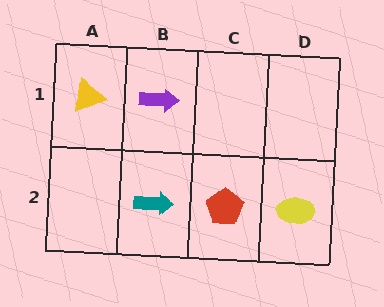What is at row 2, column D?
A yellow ellipse.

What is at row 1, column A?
A yellow triangle.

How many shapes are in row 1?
2 shapes.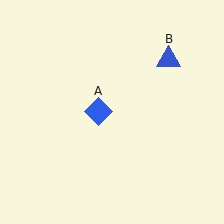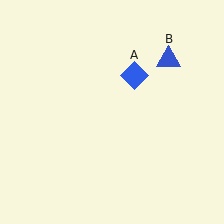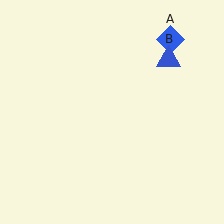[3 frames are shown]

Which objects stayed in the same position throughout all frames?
Blue triangle (object B) remained stationary.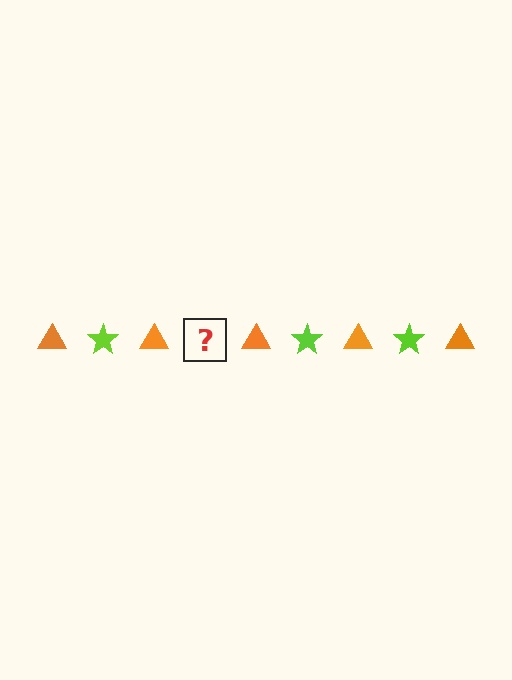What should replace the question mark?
The question mark should be replaced with a lime star.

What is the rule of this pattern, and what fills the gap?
The rule is that the pattern alternates between orange triangle and lime star. The gap should be filled with a lime star.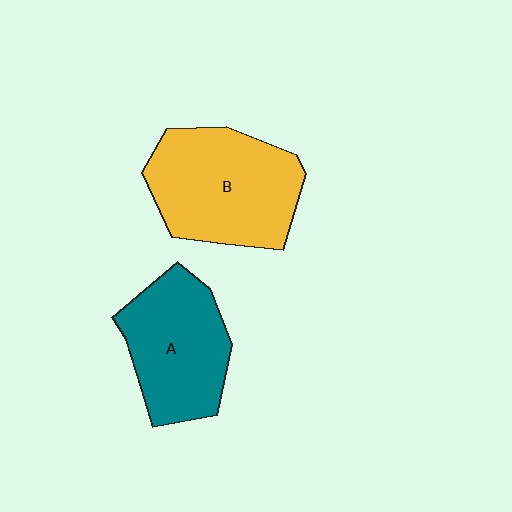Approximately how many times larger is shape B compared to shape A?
Approximately 1.2 times.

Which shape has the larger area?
Shape B (yellow).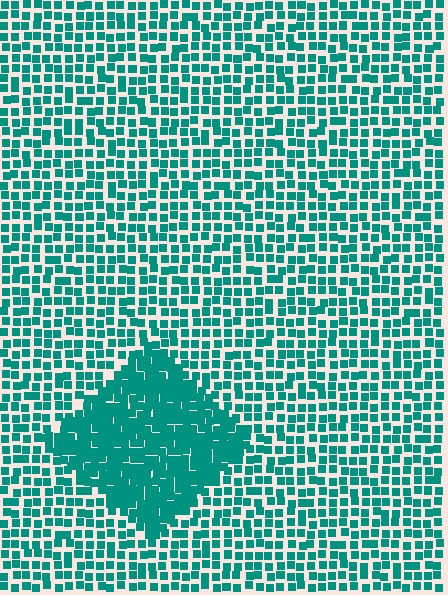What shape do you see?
I see a diamond.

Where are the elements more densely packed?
The elements are more densely packed inside the diamond boundary.